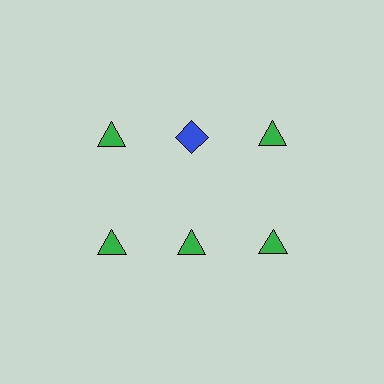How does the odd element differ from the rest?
It differs in both color (blue instead of green) and shape (diamond instead of triangle).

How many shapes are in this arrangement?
There are 6 shapes arranged in a grid pattern.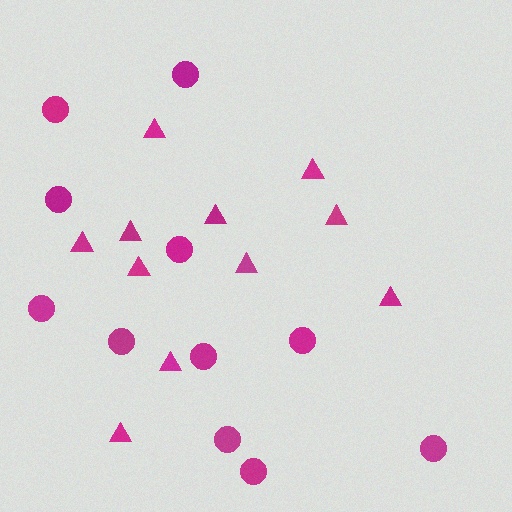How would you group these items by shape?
There are 2 groups: one group of circles (11) and one group of triangles (11).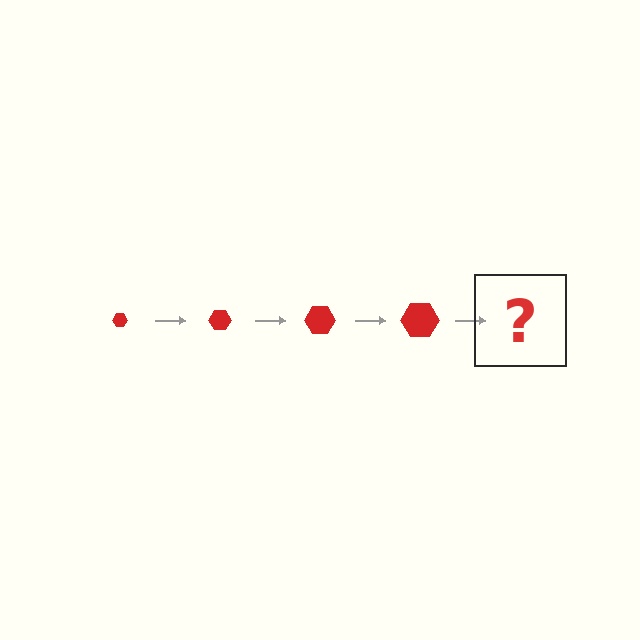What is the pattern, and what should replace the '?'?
The pattern is that the hexagon gets progressively larger each step. The '?' should be a red hexagon, larger than the previous one.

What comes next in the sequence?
The next element should be a red hexagon, larger than the previous one.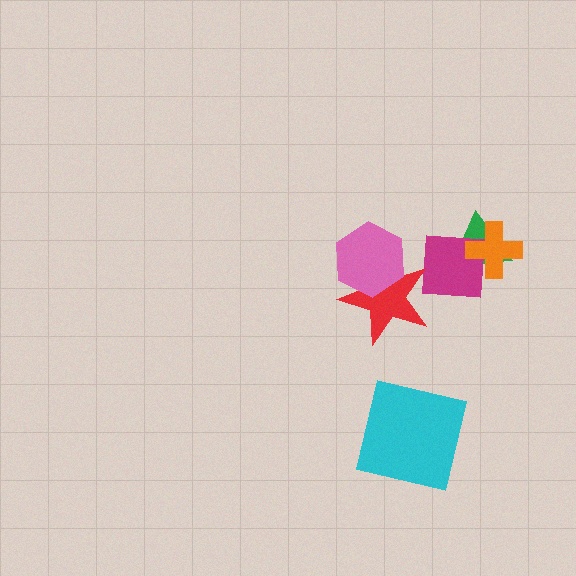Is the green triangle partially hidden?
Yes, it is partially covered by another shape.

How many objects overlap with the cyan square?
0 objects overlap with the cyan square.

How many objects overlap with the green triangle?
2 objects overlap with the green triangle.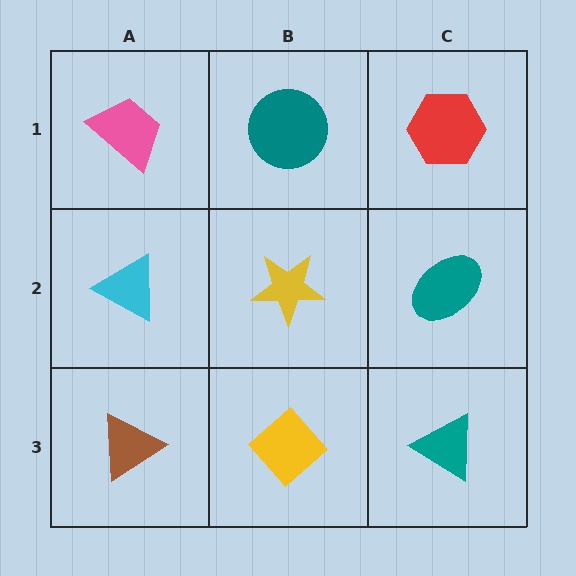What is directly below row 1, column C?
A teal ellipse.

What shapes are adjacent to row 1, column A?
A cyan triangle (row 2, column A), a teal circle (row 1, column B).